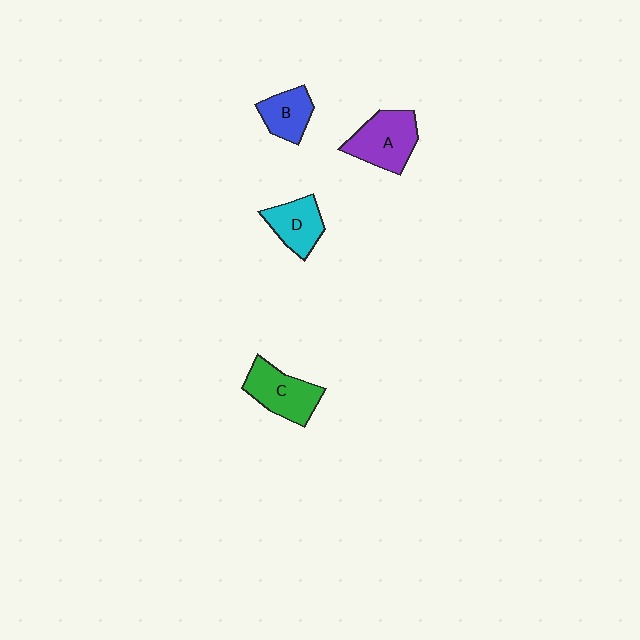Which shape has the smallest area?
Shape B (blue).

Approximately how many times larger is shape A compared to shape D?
Approximately 1.3 times.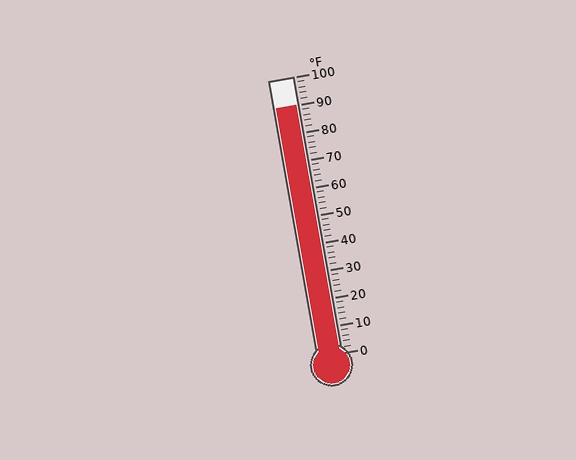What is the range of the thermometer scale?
The thermometer scale ranges from 0°F to 100°F.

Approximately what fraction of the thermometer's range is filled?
The thermometer is filled to approximately 90% of its range.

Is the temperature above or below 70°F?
The temperature is above 70°F.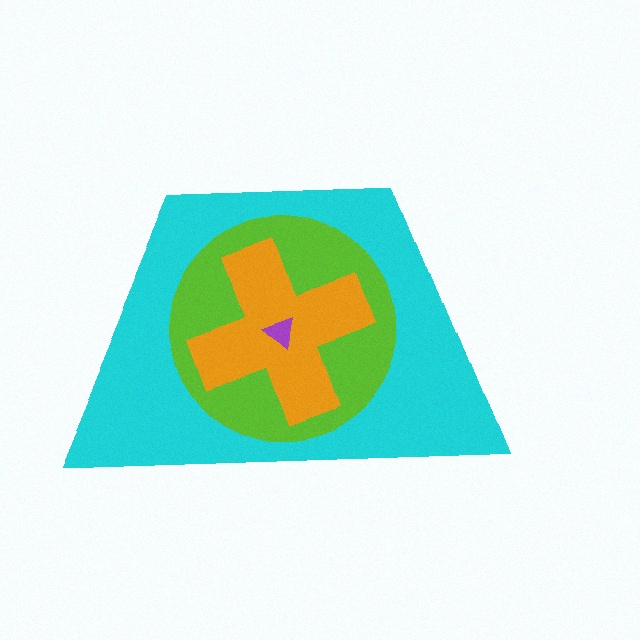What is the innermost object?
The purple triangle.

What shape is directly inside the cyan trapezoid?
The lime circle.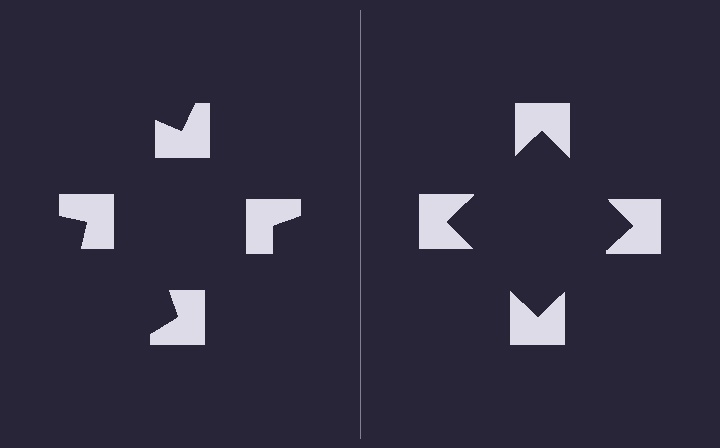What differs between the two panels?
The notched squares are positioned identically on both sides; only the wedge orientations differ. On the right they align to a square; on the left they are misaligned.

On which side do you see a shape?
An illusory square appears on the right side. On the left side the wedge cuts are rotated, so no coherent shape forms.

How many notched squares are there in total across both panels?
8 — 4 on each side.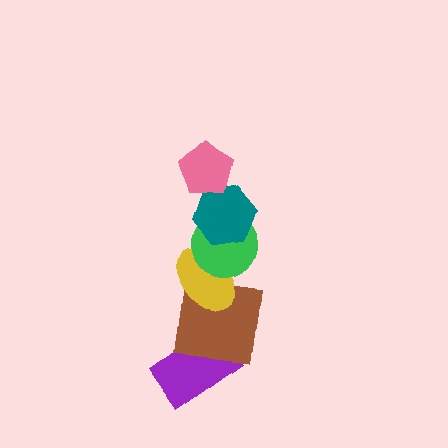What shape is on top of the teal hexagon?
The pink pentagon is on top of the teal hexagon.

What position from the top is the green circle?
The green circle is 3rd from the top.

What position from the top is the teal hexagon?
The teal hexagon is 2nd from the top.